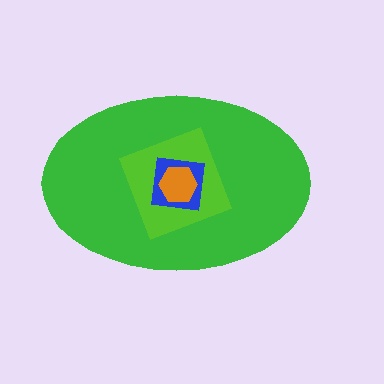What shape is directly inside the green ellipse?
The lime square.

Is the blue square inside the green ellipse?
Yes.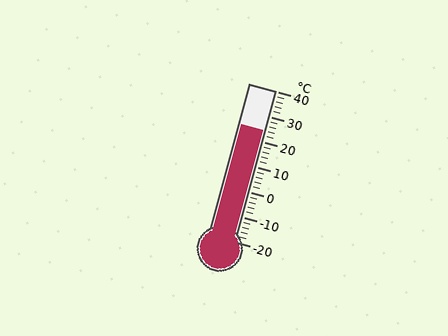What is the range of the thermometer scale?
The thermometer scale ranges from -20°C to 40°C.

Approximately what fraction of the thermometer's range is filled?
The thermometer is filled to approximately 75% of its range.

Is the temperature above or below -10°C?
The temperature is above -10°C.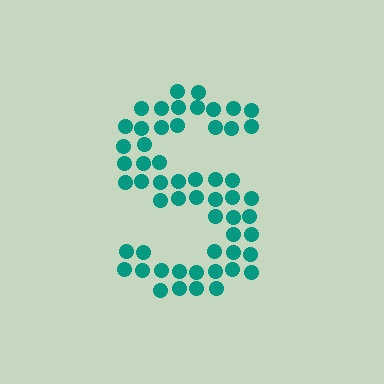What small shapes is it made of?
It is made of small circles.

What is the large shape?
The large shape is the letter S.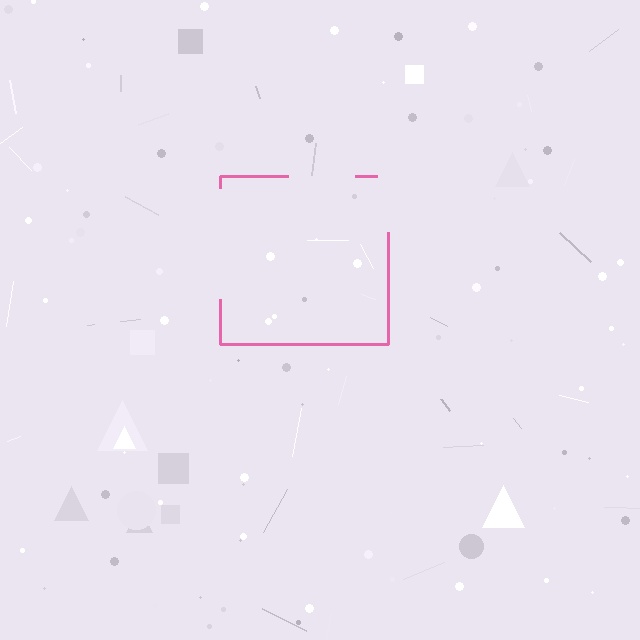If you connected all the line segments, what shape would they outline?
They would outline a square.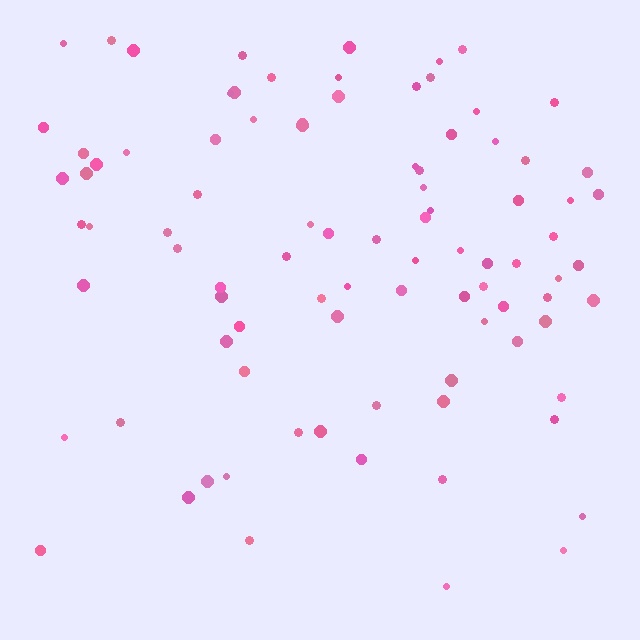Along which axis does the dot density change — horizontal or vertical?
Vertical.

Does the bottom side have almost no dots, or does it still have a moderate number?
Still a moderate number, just noticeably fewer than the top.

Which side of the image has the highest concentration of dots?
The top.